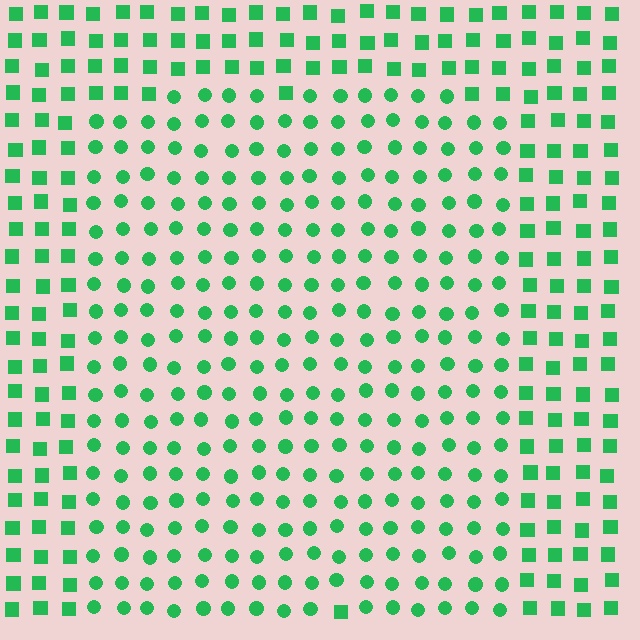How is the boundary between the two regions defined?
The boundary is defined by a change in element shape: circles inside vs. squares outside. All elements share the same color and spacing.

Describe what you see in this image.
The image is filled with small green elements arranged in a uniform grid. A rectangle-shaped region contains circles, while the surrounding area contains squares. The boundary is defined purely by the change in element shape.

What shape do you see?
I see a rectangle.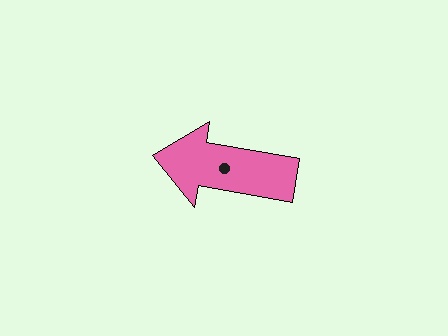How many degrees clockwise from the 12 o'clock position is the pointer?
Approximately 280 degrees.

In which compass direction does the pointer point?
West.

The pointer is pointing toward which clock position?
Roughly 9 o'clock.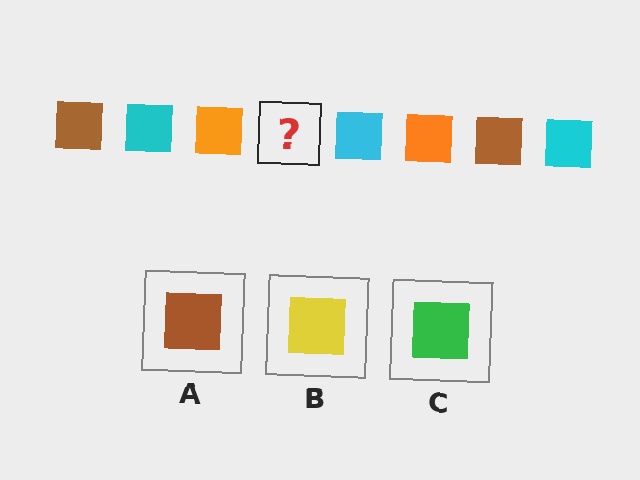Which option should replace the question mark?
Option A.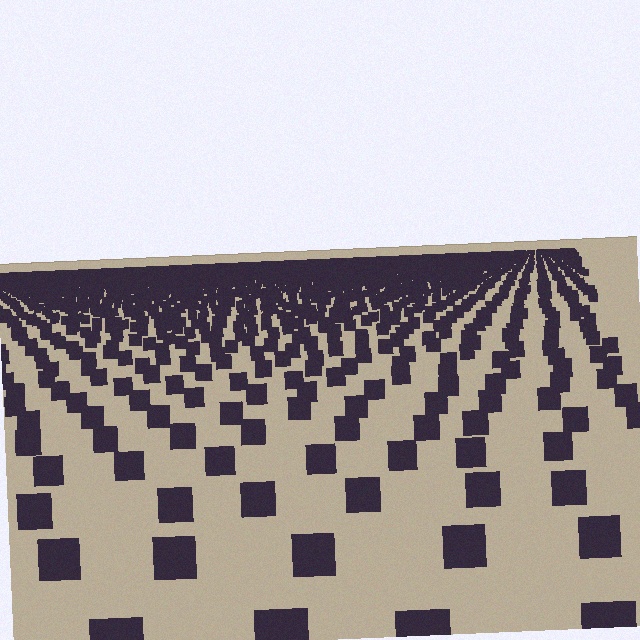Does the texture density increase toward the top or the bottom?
Density increases toward the top.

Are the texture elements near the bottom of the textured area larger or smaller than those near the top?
Larger. Near the bottom, elements are closer to the viewer and appear at a bigger on-screen size.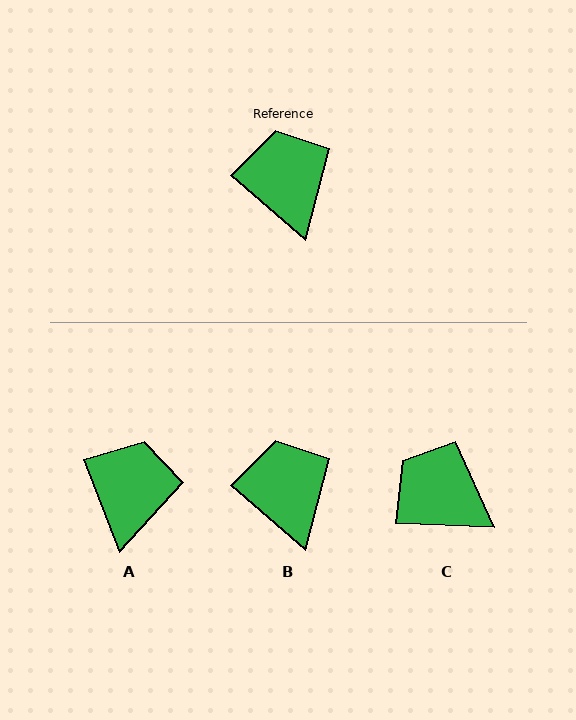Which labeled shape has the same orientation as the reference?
B.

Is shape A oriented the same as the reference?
No, it is off by about 28 degrees.